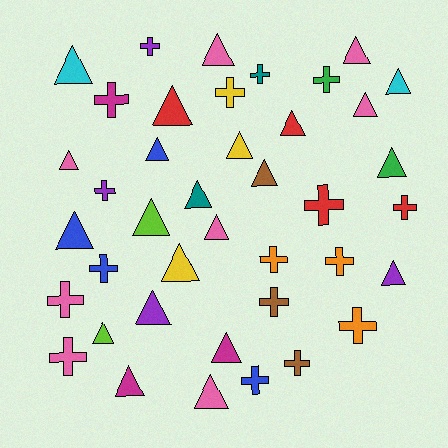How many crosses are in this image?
There are 17 crosses.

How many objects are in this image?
There are 40 objects.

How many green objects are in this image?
There are 2 green objects.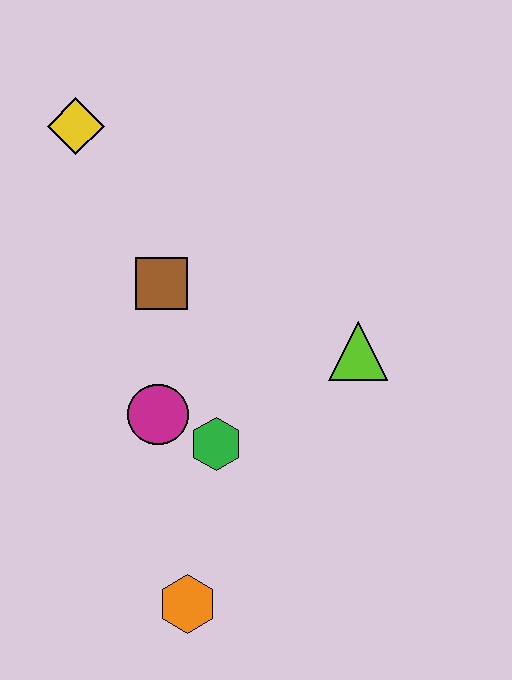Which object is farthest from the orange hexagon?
The yellow diamond is farthest from the orange hexagon.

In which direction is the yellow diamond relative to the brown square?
The yellow diamond is above the brown square.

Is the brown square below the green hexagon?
No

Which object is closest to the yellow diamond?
The brown square is closest to the yellow diamond.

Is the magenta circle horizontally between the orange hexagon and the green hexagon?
No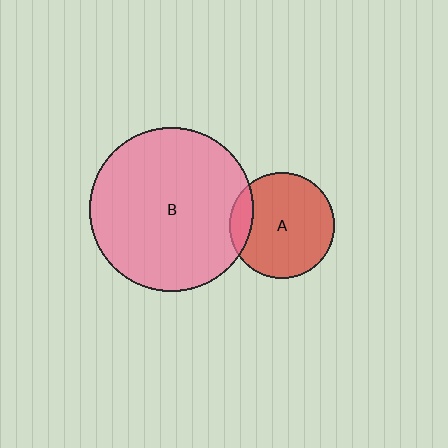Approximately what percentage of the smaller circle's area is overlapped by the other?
Approximately 15%.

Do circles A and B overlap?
Yes.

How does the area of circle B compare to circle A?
Approximately 2.4 times.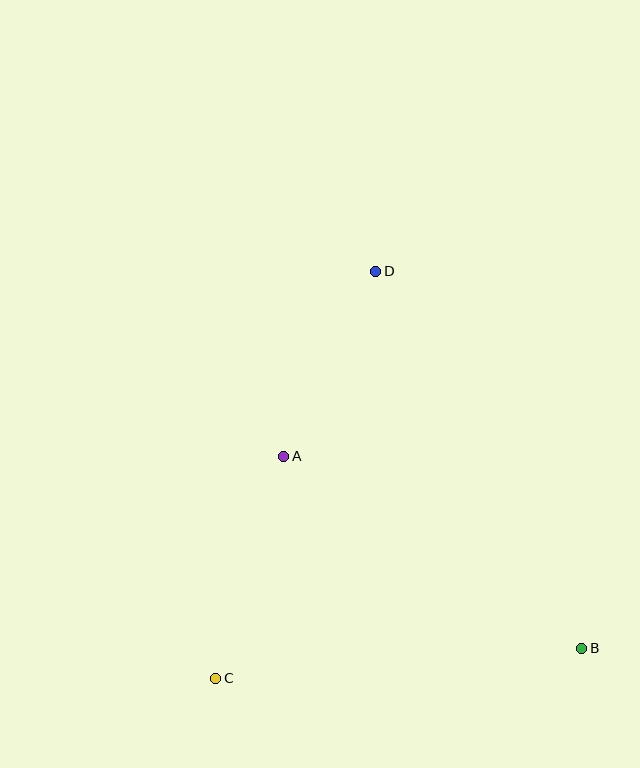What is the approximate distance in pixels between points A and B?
The distance between A and B is approximately 354 pixels.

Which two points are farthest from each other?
Points C and D are farthest from each other.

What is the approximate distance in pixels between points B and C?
The distance between B and C is approximately 367 pixels.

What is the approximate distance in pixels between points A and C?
The distance between A and C is approximately 232 pixels.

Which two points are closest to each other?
Points A and D are closest to each other.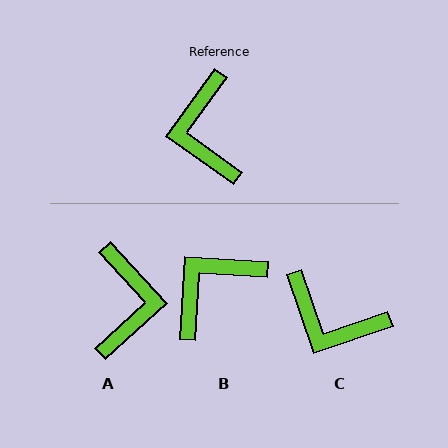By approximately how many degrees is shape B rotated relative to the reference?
Approximately 58 degrees clockwise.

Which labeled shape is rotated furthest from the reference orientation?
A, about 168 degrees away.